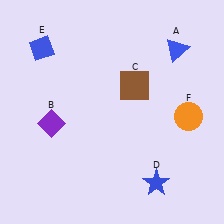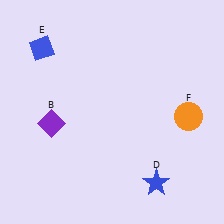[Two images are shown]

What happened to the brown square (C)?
The brown square (C) was removed in Image 2. It was in the top-right area of Image 1.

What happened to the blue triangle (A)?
The blue triangle (A) was removed in Image 2. It was in the top-right area of Image 1.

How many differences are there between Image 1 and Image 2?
There are 2 differences between the two images.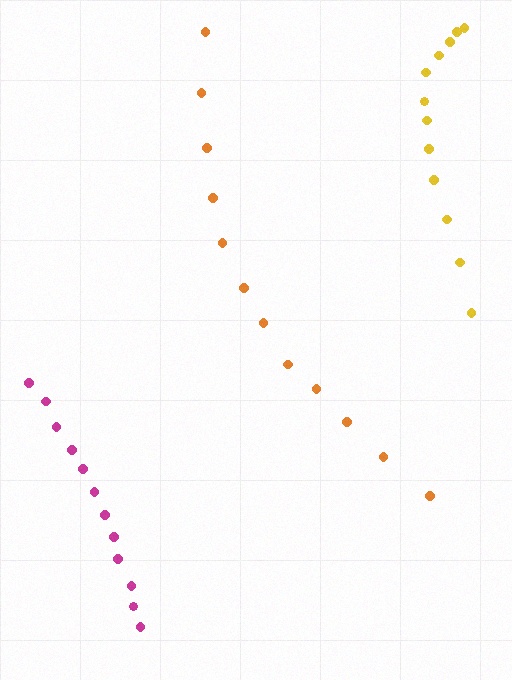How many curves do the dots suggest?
There are 3 distinct paths.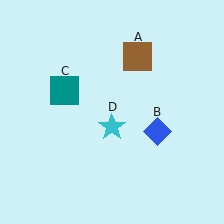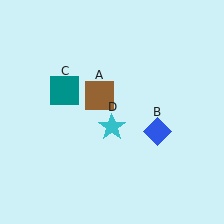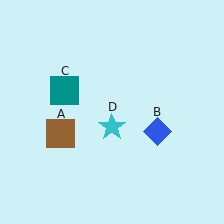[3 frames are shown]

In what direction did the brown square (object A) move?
The brown square (object A) moved down and to the left.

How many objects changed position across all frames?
1 object changed position: brown square (object A).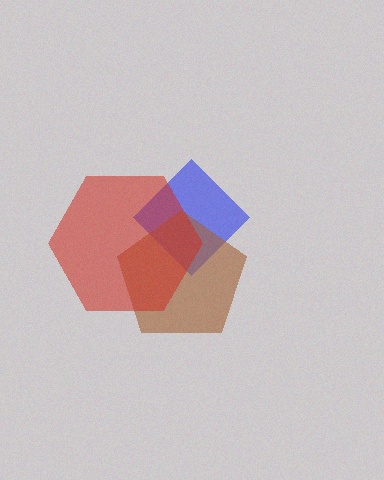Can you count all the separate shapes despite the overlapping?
Yes, there are 3 separate shapes.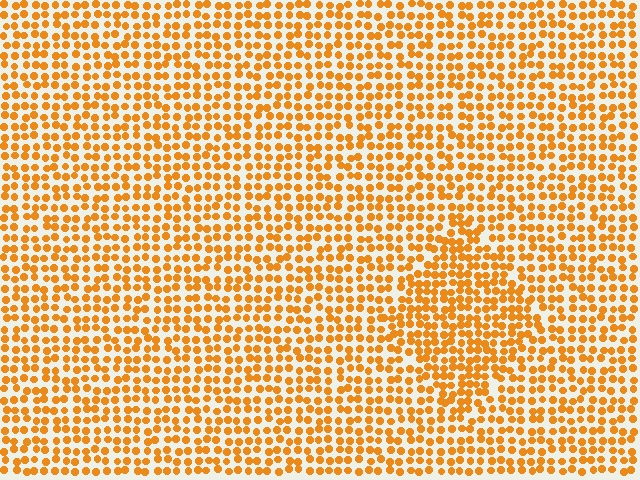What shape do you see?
I see a diamond.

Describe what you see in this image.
The image contains small orange elements arranged at two different densities. A diamond-shaped region is visible where the elements are more densely packed than the surrounding area.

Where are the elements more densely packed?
The elements are more densely packed inside the diamond boundary.